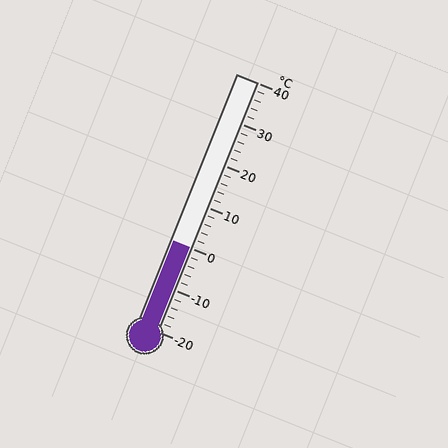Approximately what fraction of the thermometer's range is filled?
The thermometer is filled to approximately 35% of its range.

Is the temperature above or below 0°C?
The temperature is at 0°C.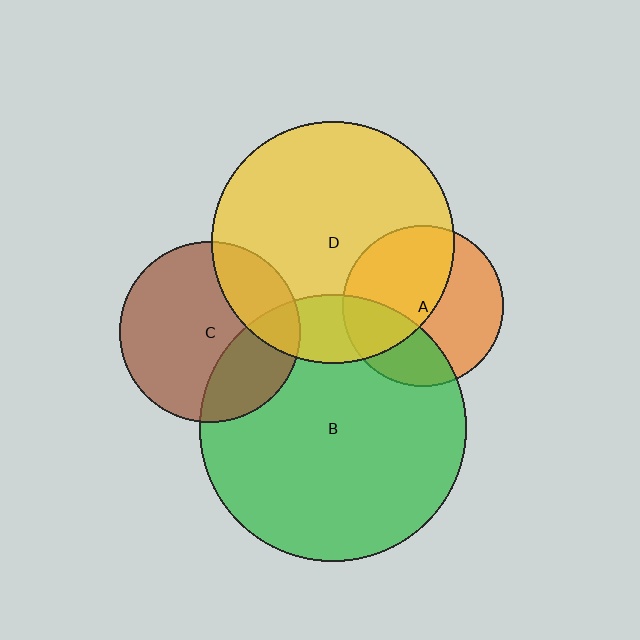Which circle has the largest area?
Circle B (green).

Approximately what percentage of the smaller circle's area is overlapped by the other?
Approximately 50%.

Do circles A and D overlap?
Yes.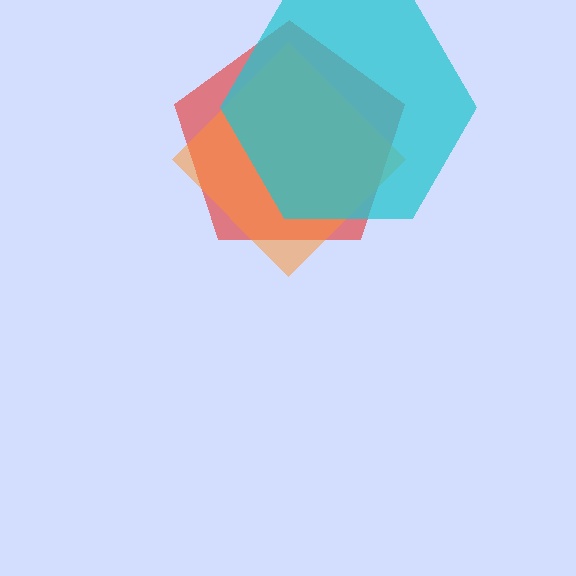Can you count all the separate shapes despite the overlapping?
Yes, there are 3 separate shapes.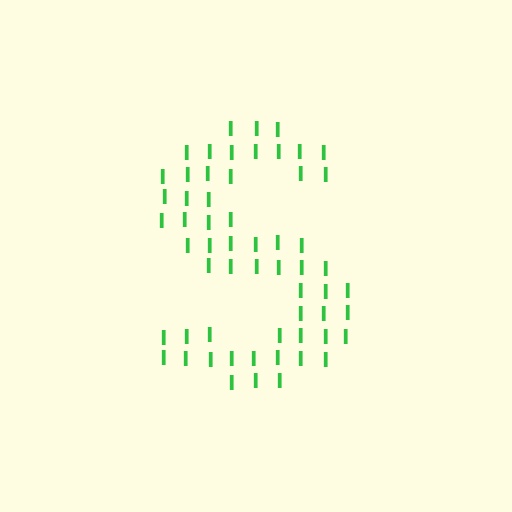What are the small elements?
The small elements are letter I's.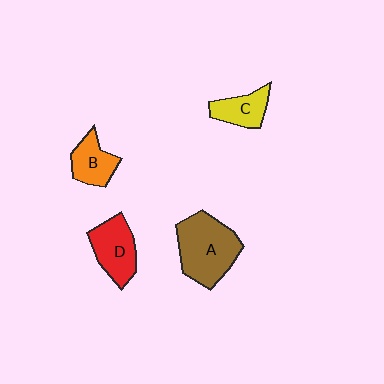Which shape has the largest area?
Shape A (brown).